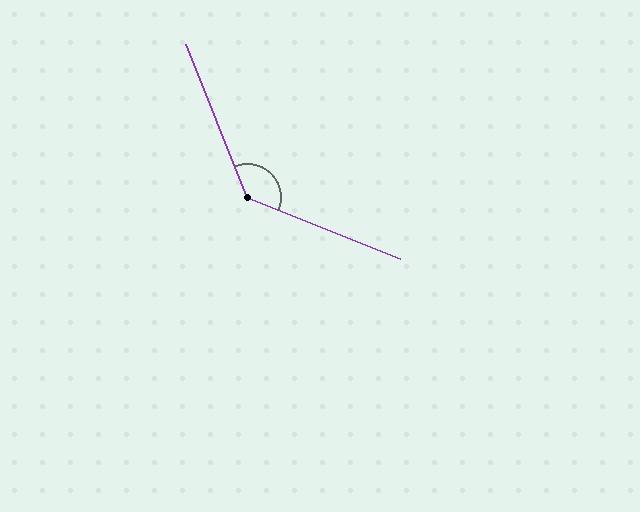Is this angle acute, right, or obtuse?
It is obtuse.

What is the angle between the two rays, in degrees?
Approximately 134 degrees.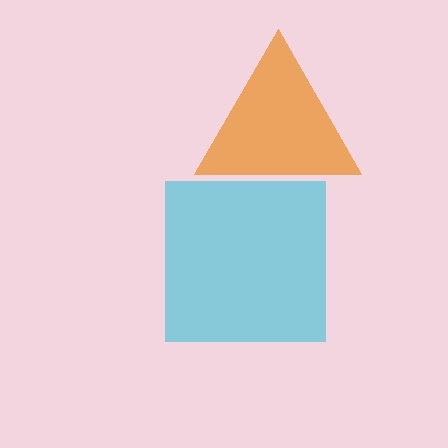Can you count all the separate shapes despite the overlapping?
Yes, there are 2 separate shapes.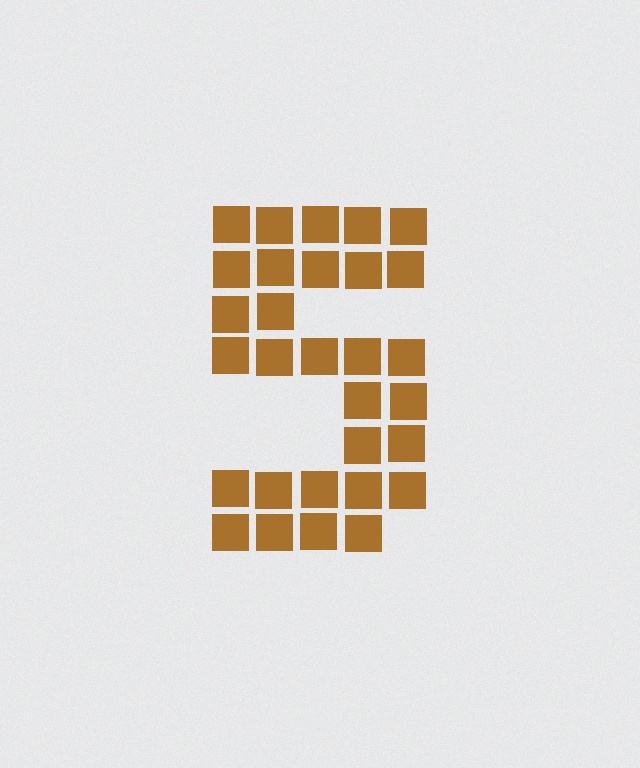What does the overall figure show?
The overall figure shows the digit 5.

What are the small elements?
The small elements are squares.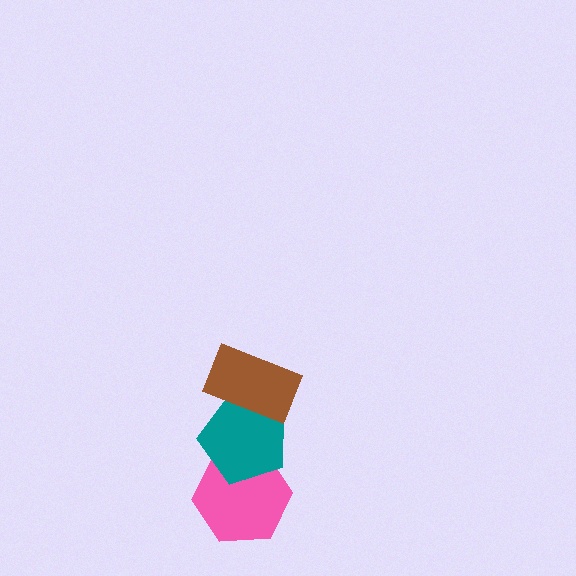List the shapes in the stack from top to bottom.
From top to bottom: the brown rectangle, the teal pentagon, the pink hexagon.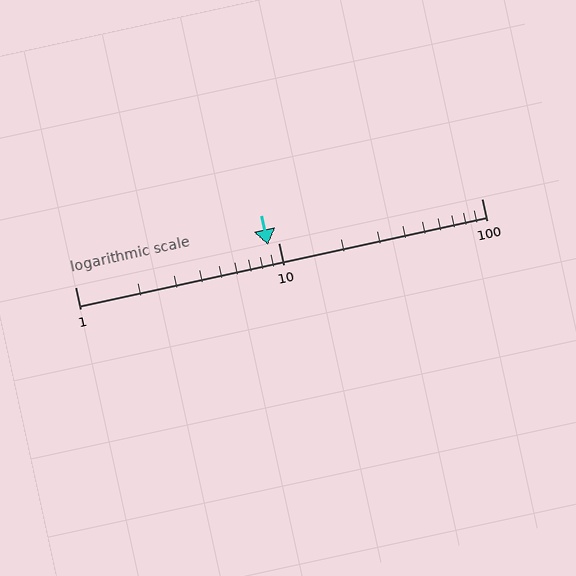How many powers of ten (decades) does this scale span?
The scale spans 2 decades, from 1 to 100.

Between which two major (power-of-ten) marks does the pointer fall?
The pointer is between 1 and 10.